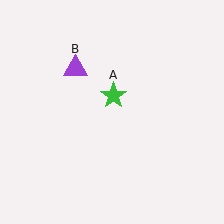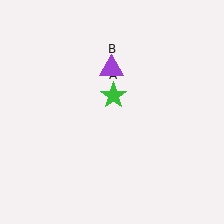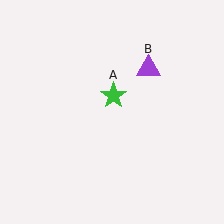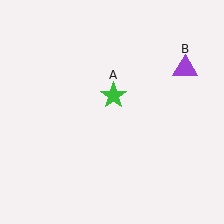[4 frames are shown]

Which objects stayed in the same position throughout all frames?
Green star (object A) remained stationary.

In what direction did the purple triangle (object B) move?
The purple triangle (object B) moved right.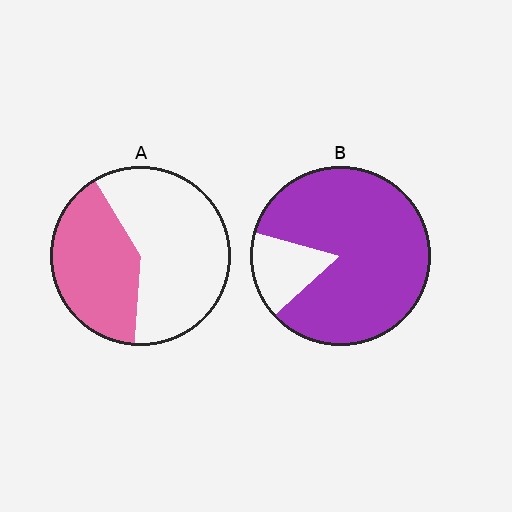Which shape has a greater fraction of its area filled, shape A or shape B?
Shape B.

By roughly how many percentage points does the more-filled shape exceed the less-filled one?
By roughly 45 percentage points (B over A).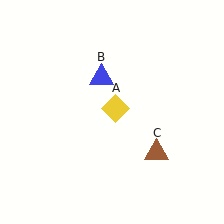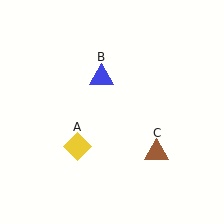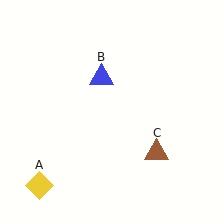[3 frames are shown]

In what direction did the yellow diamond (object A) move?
The yellow diamond (object A) moved down and to the left.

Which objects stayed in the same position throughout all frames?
Blue triangle (object B) and brown triangle (object C) remained stationary.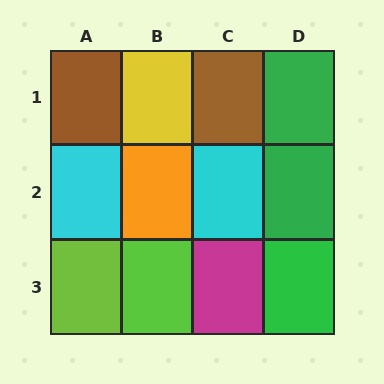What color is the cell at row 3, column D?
Green.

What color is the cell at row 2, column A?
Cyan.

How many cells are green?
3 cells are green.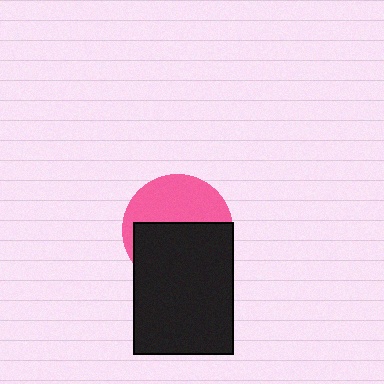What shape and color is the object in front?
The object in front is a black rectangle.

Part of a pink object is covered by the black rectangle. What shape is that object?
It is a circle.